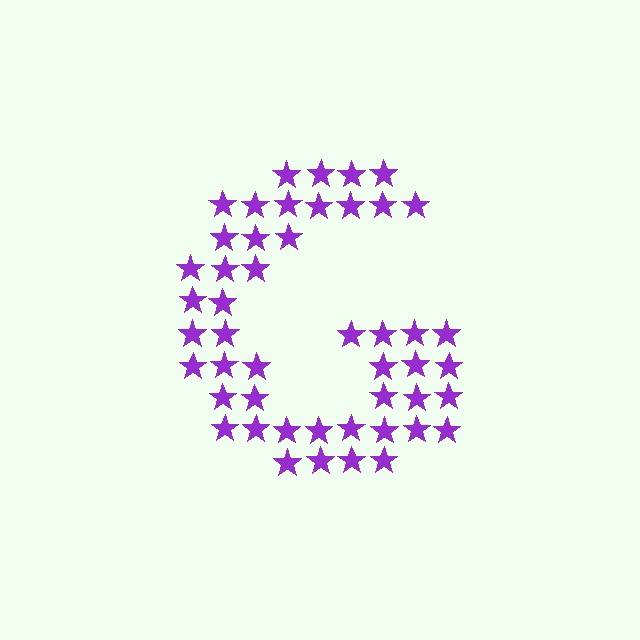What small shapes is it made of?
It is made of small stars.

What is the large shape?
The large shape is the letter G.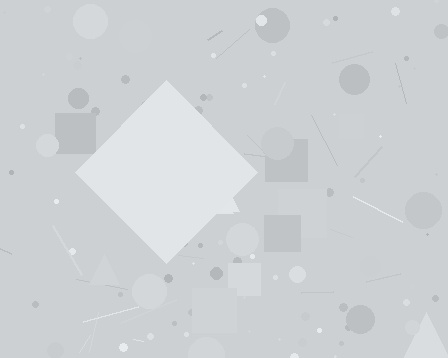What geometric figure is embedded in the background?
A diamond is embedded in the background.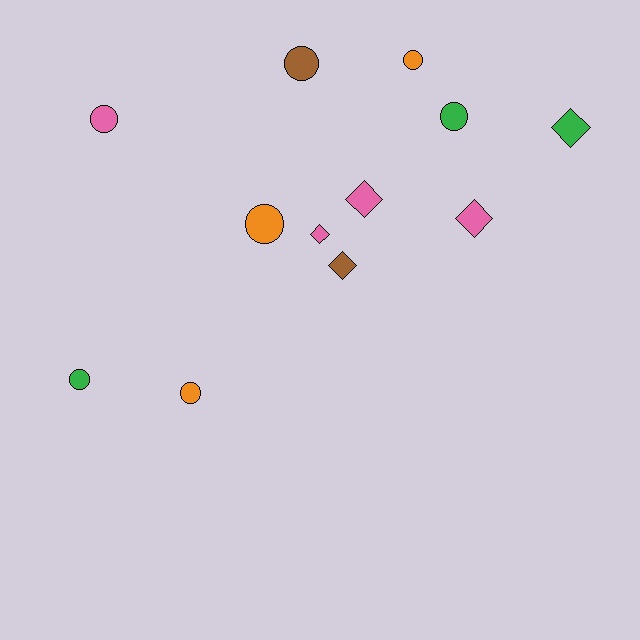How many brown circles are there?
There is 1 brown circle.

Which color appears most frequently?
Pink, with 4 objects.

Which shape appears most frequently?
Circle, with 7 objects.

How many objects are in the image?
There are 12 objects.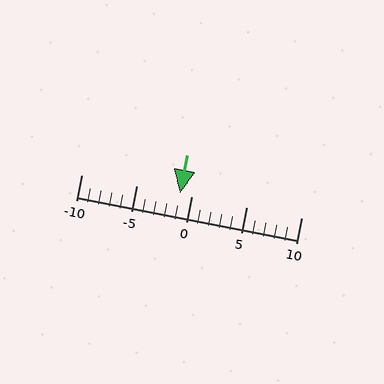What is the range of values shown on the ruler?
The ruler shows values from -10 to 10.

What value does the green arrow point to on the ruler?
The green arrow points to approximately -1.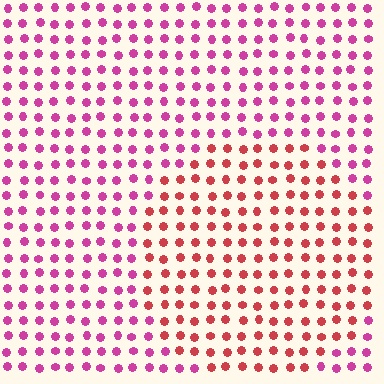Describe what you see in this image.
The image is filled with small magenta elements in a uniform arrangement. A circle-shaped region is visible where the elements are tinted to a slightly different hue, forming a subtle color boundary.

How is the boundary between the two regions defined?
The boundary is defined purely by a slight shift in hue (about 37 degrees). Spacing, size, and orientation are identical on both sides.